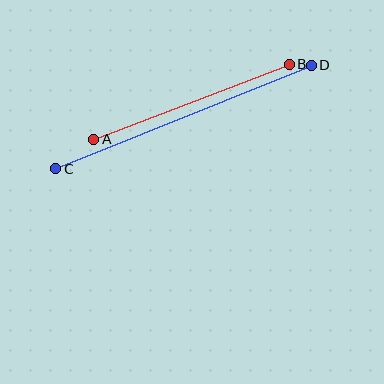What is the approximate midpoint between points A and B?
The midpoint is at approximately (192, 102) pixels.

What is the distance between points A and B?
The distance is approximately 209 pixels.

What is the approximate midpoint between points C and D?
The midpoint is at approximately (183, 117) pixels.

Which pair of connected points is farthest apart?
Points C and D are farthest apart.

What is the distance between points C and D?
The distance is approximately 276 pixels.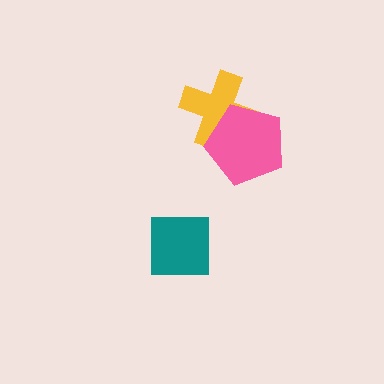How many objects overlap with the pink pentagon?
1 object overlaps with the pink pentagon.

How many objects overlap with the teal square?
0 objects overlap with the teal square.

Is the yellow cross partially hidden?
Yes, it is partially covered by another shape.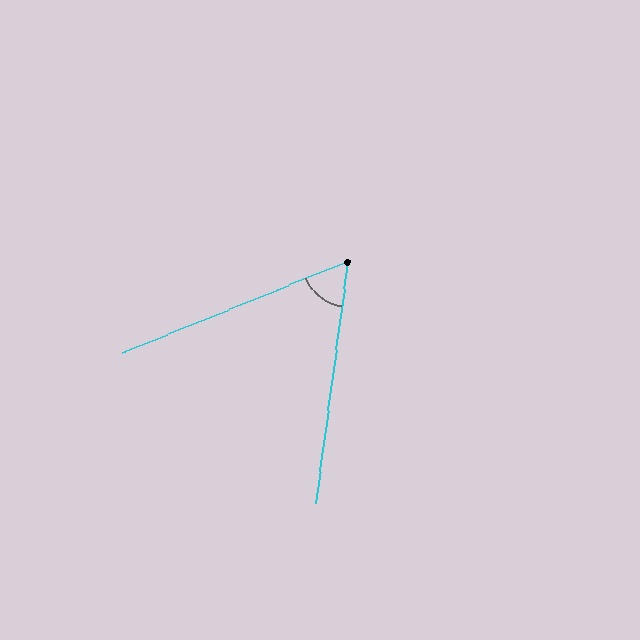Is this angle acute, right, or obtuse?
It is acute.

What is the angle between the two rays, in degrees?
Approximately 60 degrees.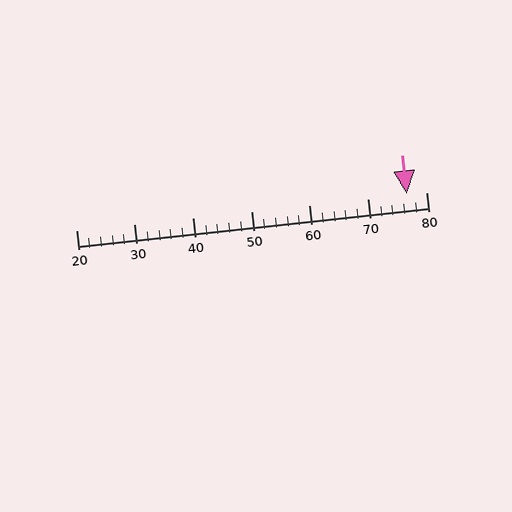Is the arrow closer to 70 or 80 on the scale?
The arrow is closer to 80.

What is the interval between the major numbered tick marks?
The major tick marks are spaced 10 units apart.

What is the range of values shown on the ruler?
The ruler shows values from 20 to 80.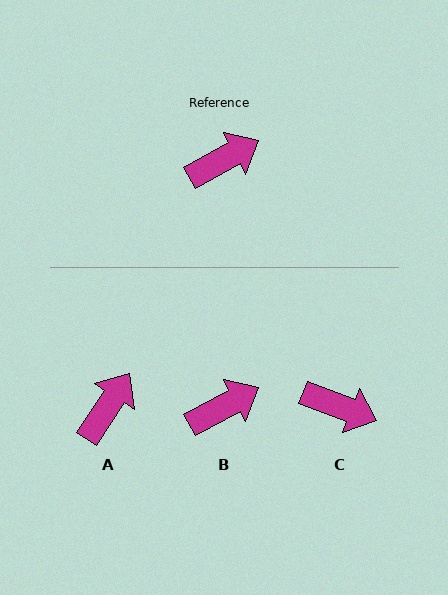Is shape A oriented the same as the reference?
No, it is off by about 28 degrees.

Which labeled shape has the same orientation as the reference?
B.